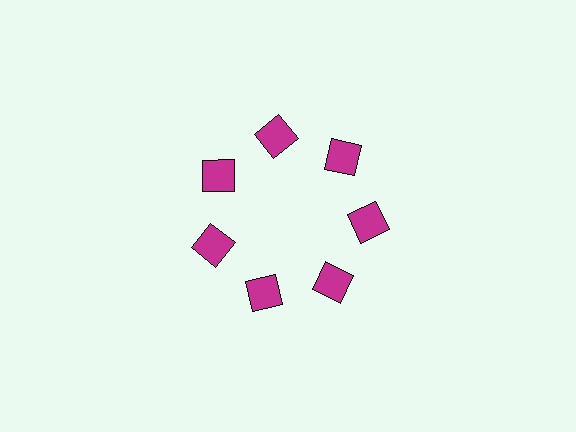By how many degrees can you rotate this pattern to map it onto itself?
The pattern maps onto itself every 51 degrees of rotation.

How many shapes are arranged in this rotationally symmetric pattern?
There are 7 shapes, arranged in 7 groups of 1.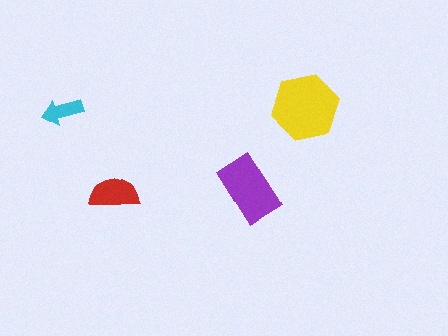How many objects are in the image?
There are 4 objects in the image.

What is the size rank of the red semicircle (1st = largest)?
3rd.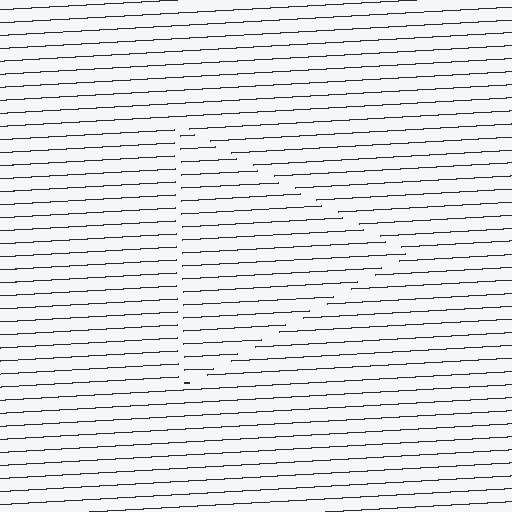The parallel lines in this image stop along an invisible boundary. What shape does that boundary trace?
An illusory triangle. The interior of the shape contains the same grating, shifted by half a period — the contour is defined by the phase discontinuity where line-ends from the inner and outer gratings abut.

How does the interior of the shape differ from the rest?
The interior of the shape contains the same grating, shifted by half a period — the contour is defined by the phase discontinuity where line-ends from the inner and outer gratings abut.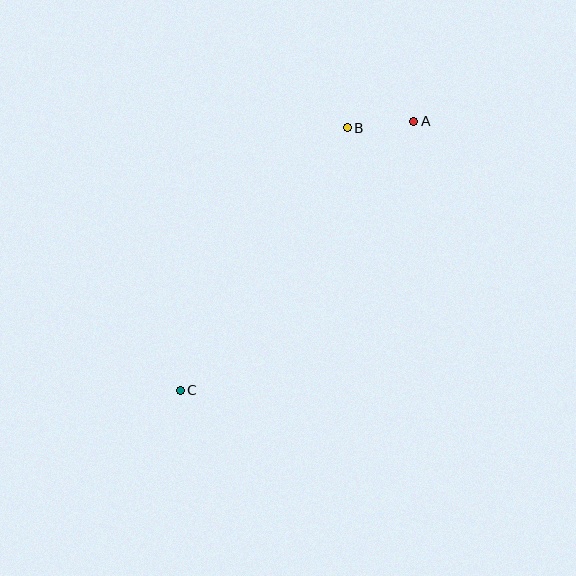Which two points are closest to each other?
Points A and B are closest to each other.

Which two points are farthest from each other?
Points A and C are farthest from each other.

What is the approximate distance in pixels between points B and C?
The distance between B and C is approximately 311 pixels.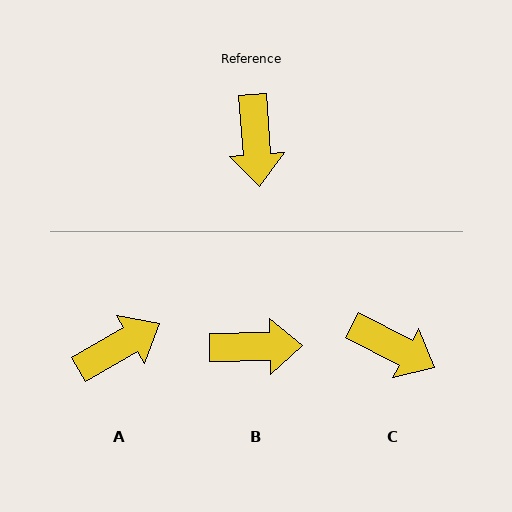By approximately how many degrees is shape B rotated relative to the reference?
Approximately 87 degrees counter-clockwise.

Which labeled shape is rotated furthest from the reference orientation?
A, about 115 degrees away.